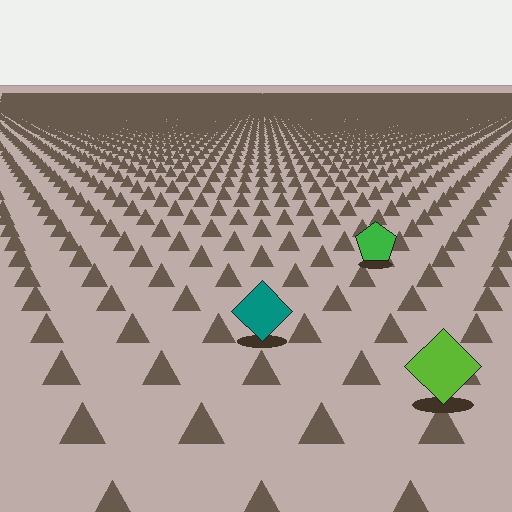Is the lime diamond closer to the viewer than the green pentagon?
Yes. The lime diamond is closer — you can tell from the texture gradient: the ground texture is coarser near it.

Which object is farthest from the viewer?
The green pentagon is farthest from the viewer. It appears smaller and the ground texture around it is denser.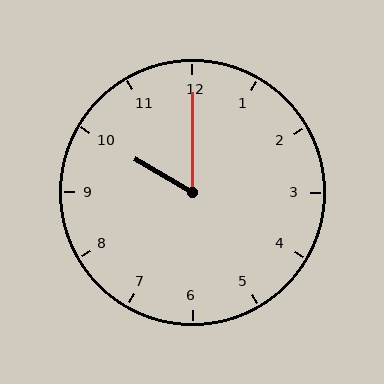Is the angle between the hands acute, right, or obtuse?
It is acute.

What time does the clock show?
10:00.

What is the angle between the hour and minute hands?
Approximately 60 degrees.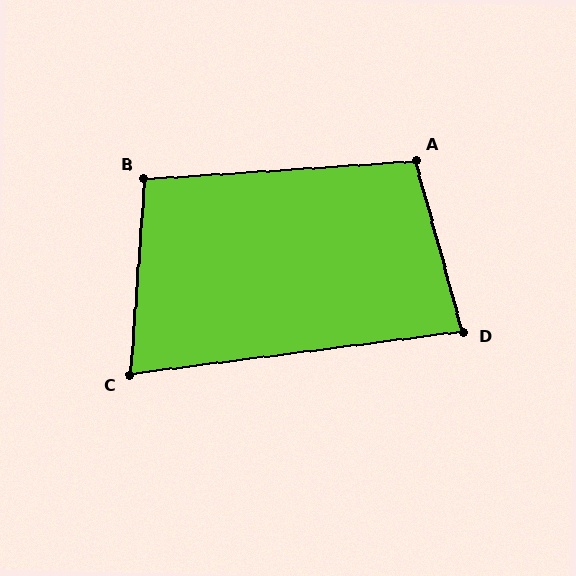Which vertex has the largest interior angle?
A, at approximately 102 degrees.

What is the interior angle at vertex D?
Approximately 82 degrees (acute).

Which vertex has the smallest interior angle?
C, at approximately 78 degrees.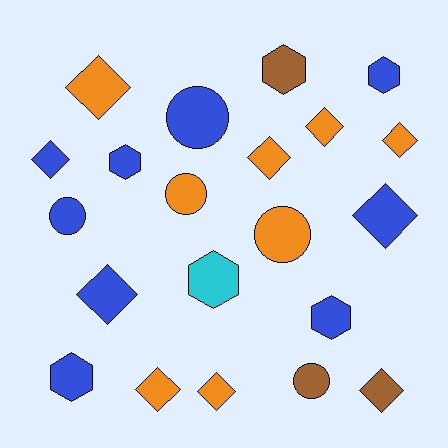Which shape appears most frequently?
Diamond, with 10 objects.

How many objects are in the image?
There are 21 objects.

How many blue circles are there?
There are 2 blue circles.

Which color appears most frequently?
Blue, with 9 objects.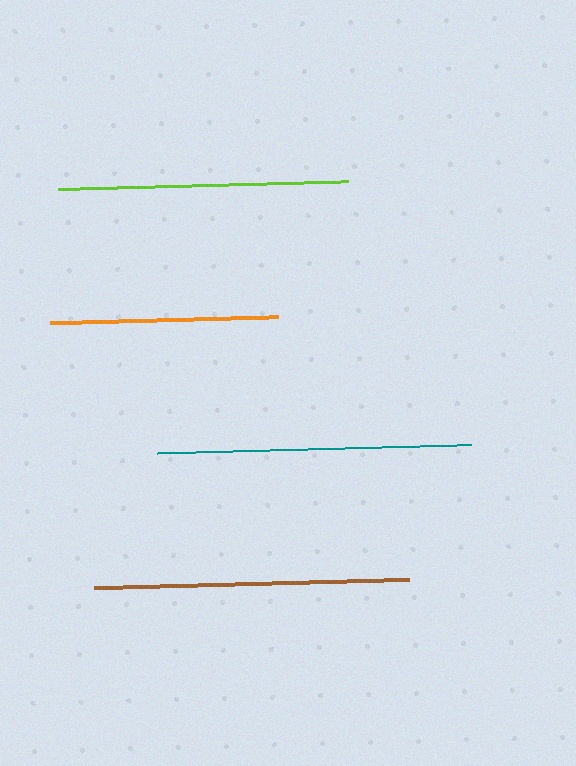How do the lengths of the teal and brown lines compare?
The teal and brown lines are approximately the same length.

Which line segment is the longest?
The teal line is the longest at approximately 315 pixels.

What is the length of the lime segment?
The lime segment is approximately 290 pixels long.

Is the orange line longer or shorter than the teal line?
The teal line is longer than the orange line.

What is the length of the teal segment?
The teal segment is approximately 315 pixels long.